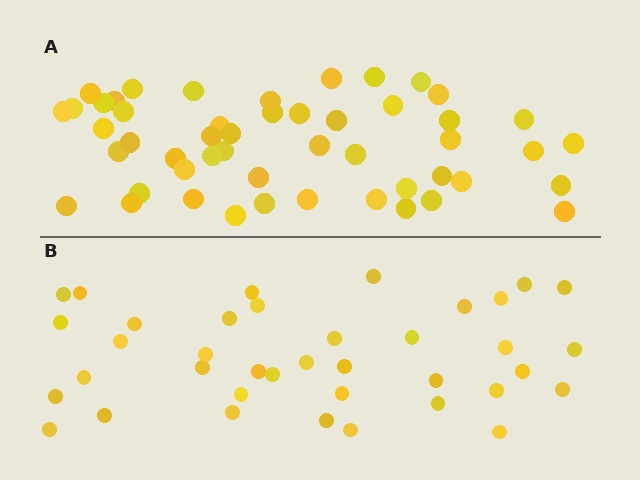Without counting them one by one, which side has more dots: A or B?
Region A (the top region) has more dots.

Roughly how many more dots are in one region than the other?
Region A has roughly 12 or so more dots than region B.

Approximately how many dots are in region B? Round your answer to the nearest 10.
About 40 dots. (The exact count is 38, which rounds to 40.)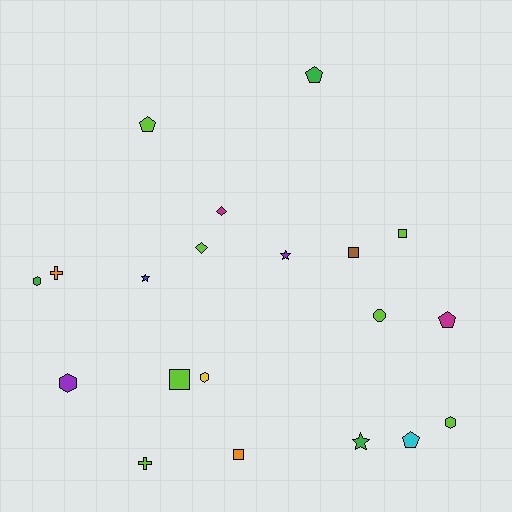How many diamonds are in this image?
There are 2 diamonds.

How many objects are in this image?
There are 20 objects.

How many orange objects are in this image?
There are 2 orange objects.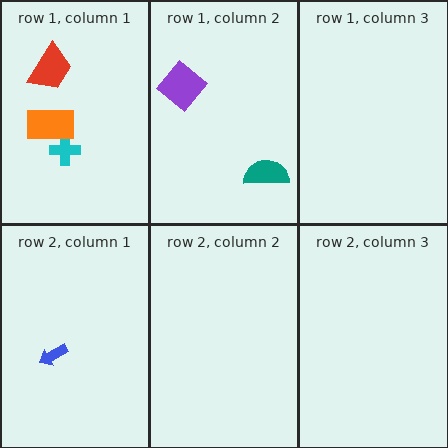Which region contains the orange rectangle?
The row 1, column 1 region.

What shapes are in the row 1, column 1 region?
The cyan cross, the red trapezoid, the orange rectangle.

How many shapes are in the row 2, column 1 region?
1.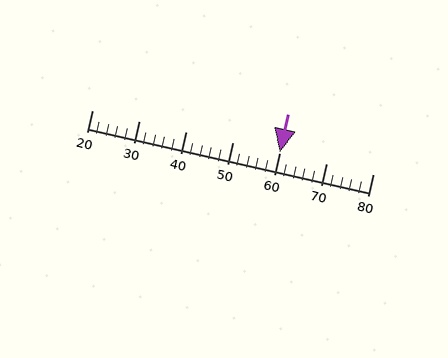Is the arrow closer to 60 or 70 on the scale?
The arrow is closer to 60.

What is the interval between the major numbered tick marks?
The major tick marks are spaced 10 units apart.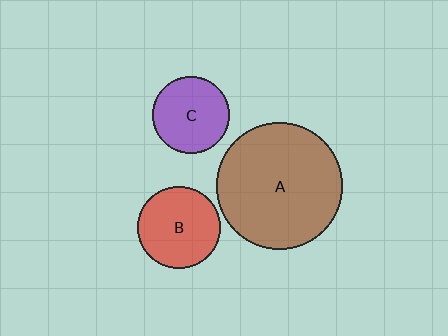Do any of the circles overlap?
No, none of the circles overlap.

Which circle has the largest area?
Circle A (brown).